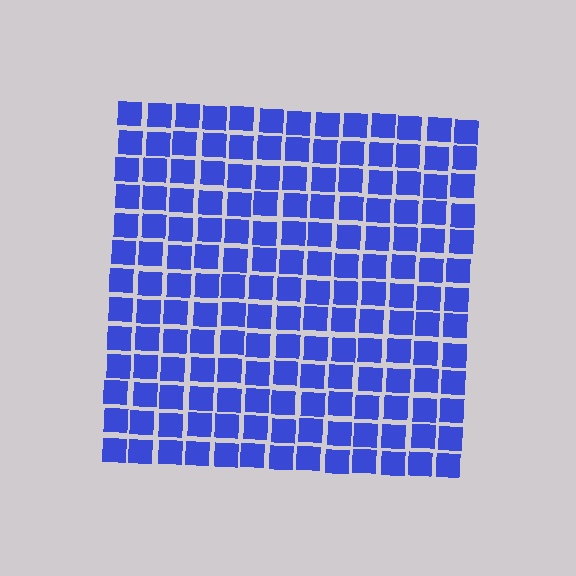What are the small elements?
The small elements are squares.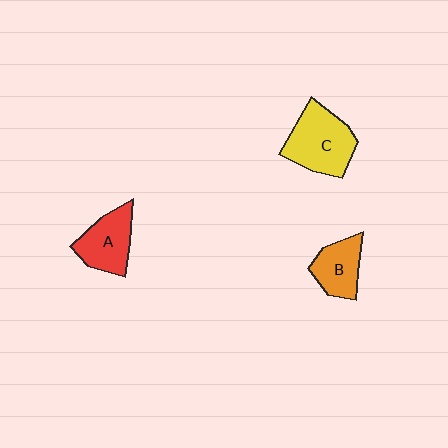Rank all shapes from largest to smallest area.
From largest to smallest: C (yellow), A (red), B (orange).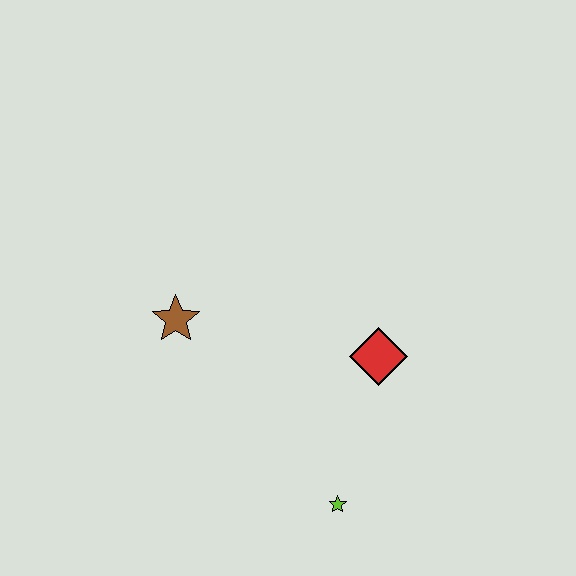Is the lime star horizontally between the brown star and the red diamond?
Yes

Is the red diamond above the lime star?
Yes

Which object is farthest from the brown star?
The lime star is farthest from the brown star.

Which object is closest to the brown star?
The red diamond is closest to the brown star.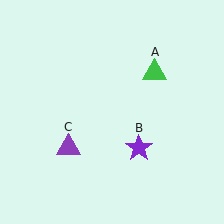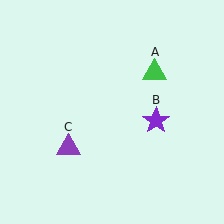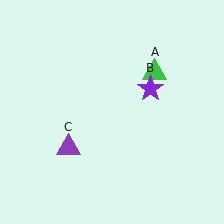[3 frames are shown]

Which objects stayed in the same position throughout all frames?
Green triangle (object A) and purple triangle (object C) remained stationary.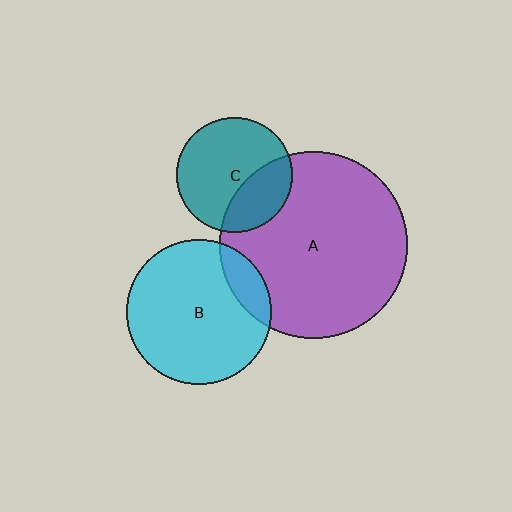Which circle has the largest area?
Circle A (purple).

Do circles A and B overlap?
Yes.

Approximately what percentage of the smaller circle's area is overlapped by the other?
Approximately 15%.